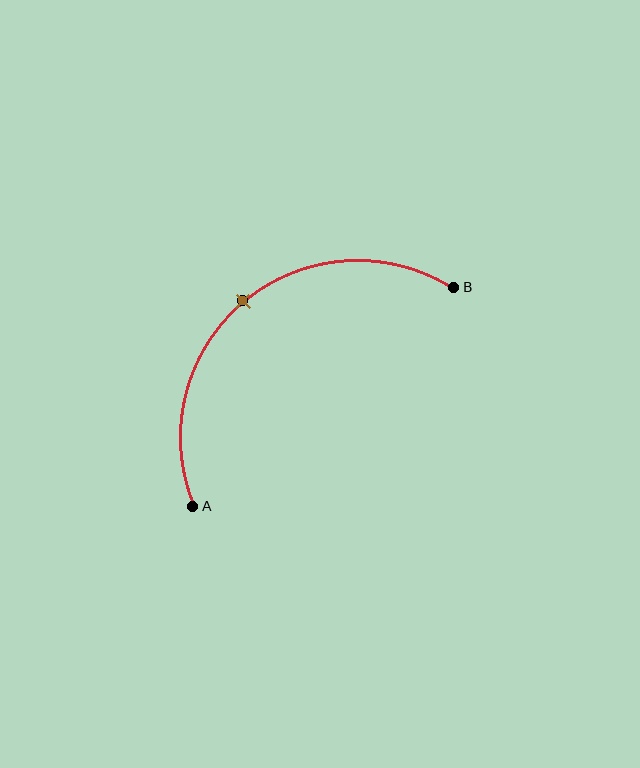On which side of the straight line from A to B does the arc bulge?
The arc bulges above and to the left of the straight line connecting A and B.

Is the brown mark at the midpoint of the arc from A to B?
Yes. The brown mark lies on the arc at equal arc-length from both A and B — it is the arc midpoint.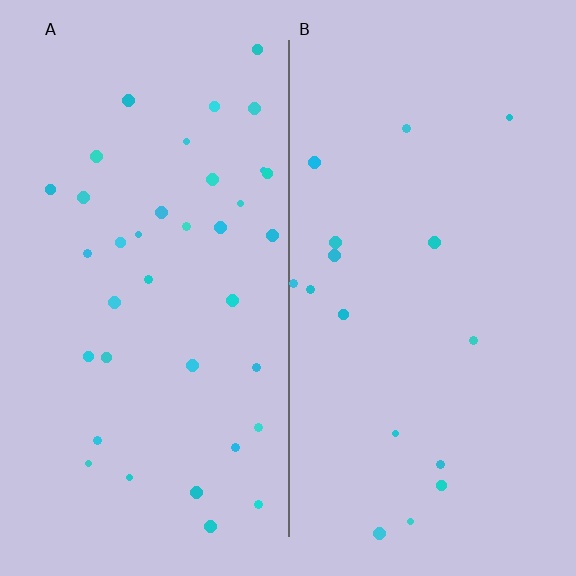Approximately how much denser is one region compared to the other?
Approximately 2.3× — region A over region B.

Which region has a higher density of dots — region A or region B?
A (the left).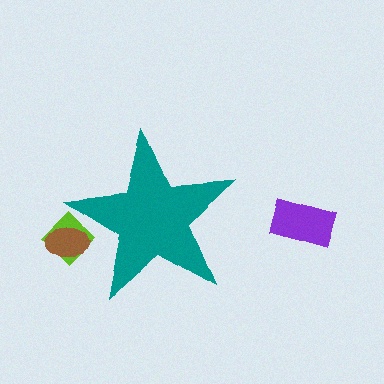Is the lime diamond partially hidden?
Yes, the lime diamond is partially hidden behind the teal star.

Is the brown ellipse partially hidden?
Yes, the brown ellipse is partially hidden behind the teal star.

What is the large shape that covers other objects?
A teal star.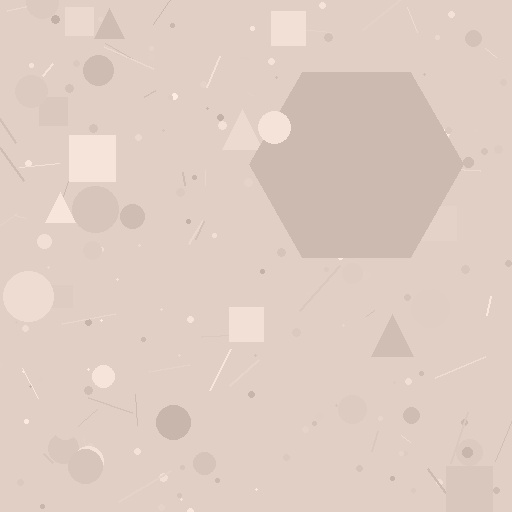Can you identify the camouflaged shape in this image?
The camouflaged shape is a hexagon.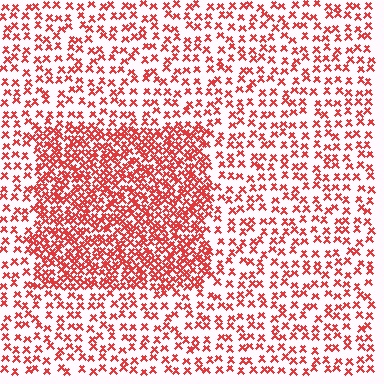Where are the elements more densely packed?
The elements are more densely packed inside the rectangle boundary.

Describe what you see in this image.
The image contains small red elements arranged at two different densities. A rectangle-shaped region is visible where the elements are more densely packed than the surrounding area.